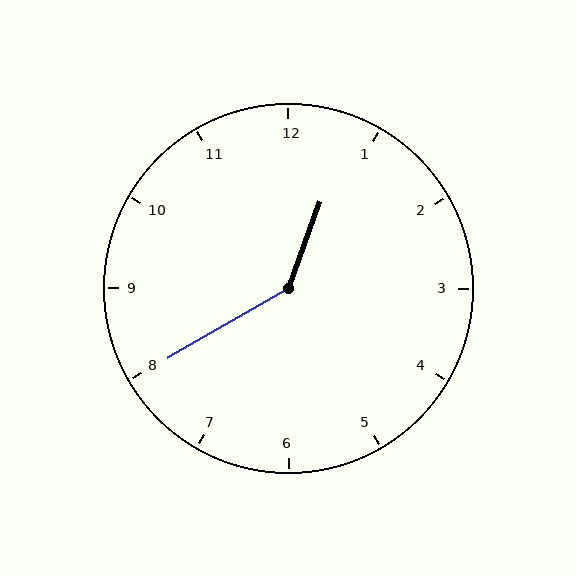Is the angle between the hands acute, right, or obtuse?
It is obtuse.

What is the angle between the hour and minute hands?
Approximately 140 degrees.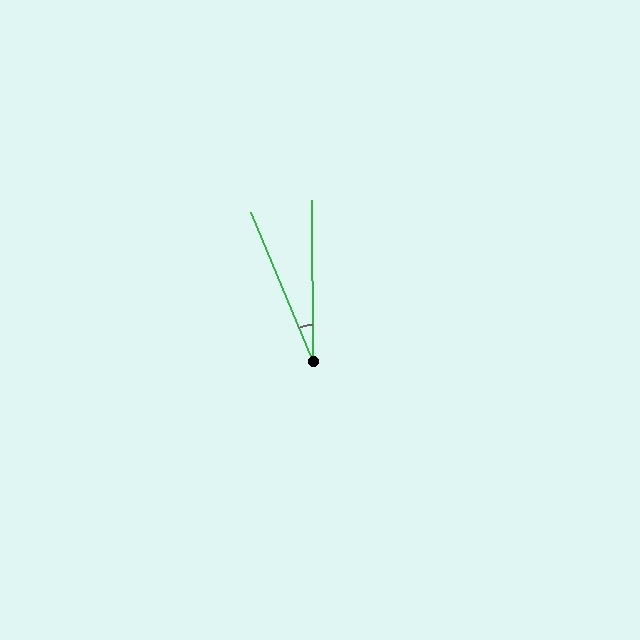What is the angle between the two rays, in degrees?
Approximately 22 degrees.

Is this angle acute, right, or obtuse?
It is acute.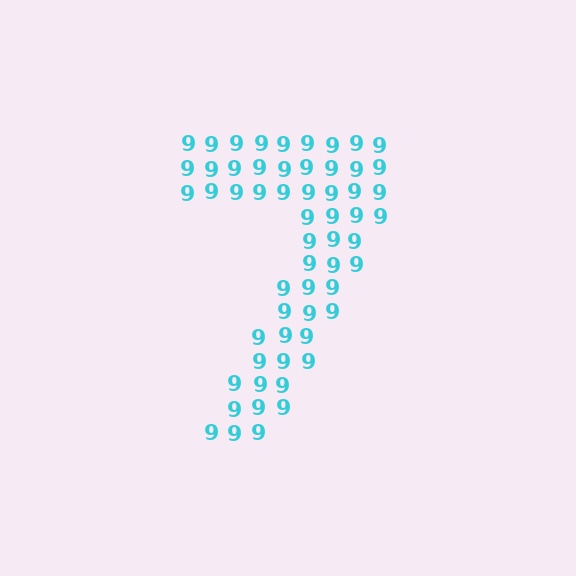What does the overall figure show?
The overall figure shows the digit 7.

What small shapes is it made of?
It is made of small digit 9's.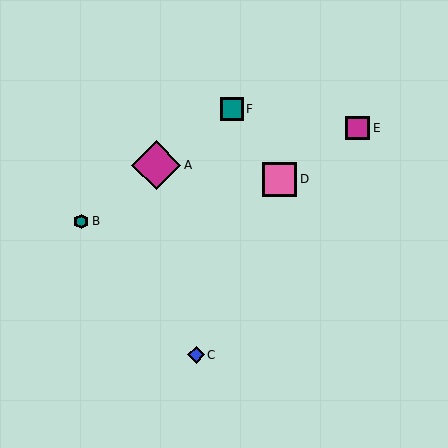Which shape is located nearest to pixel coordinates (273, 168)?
The pink square (labeled D) at (280, 179) is nearest to that location.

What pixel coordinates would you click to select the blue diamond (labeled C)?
Click at (196, 355) to select the blue diamond C.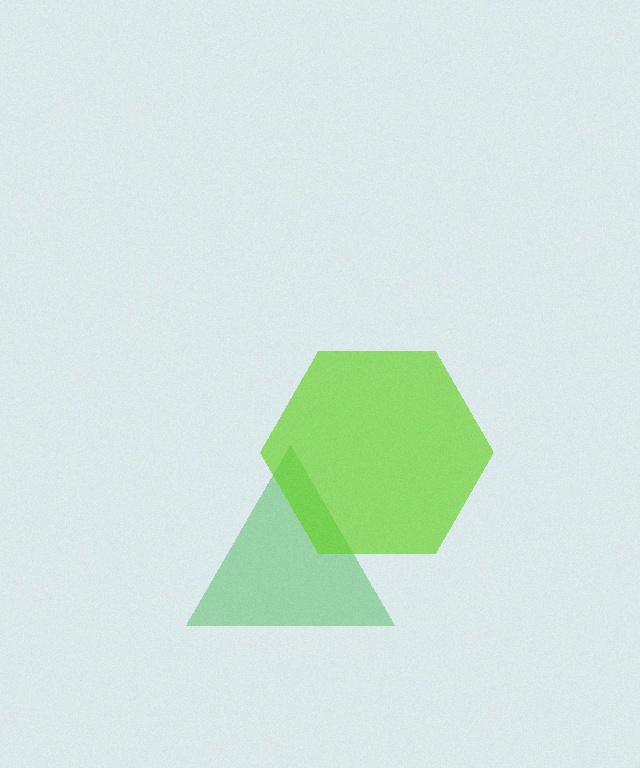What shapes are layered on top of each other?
The layered shapes are: a green triangle, a lime hexagon.